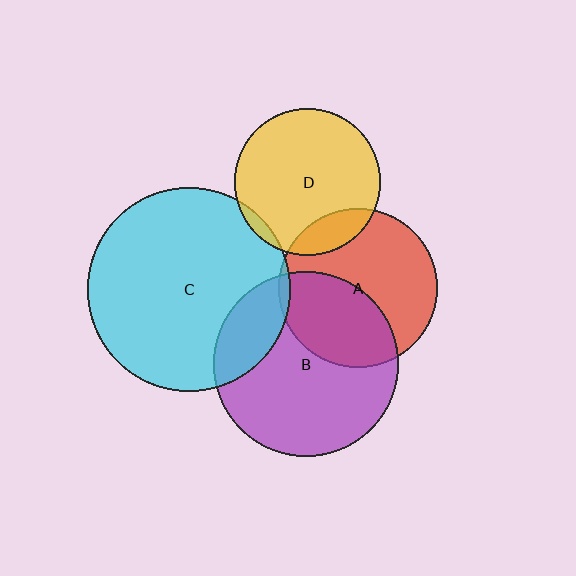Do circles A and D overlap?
Yes.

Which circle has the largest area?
Circle C (cyan).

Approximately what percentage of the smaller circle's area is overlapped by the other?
Approximately 15%.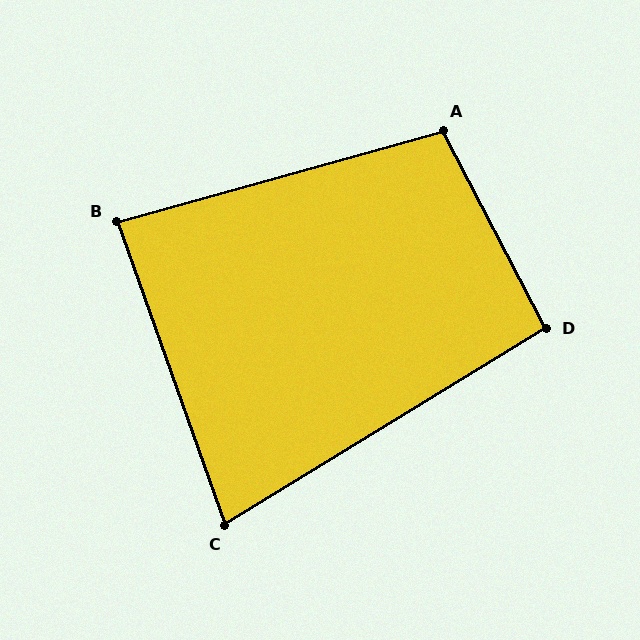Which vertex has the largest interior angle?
A, at approximately 102 degrees.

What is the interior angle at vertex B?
Approximately 86 degrees (approximately right).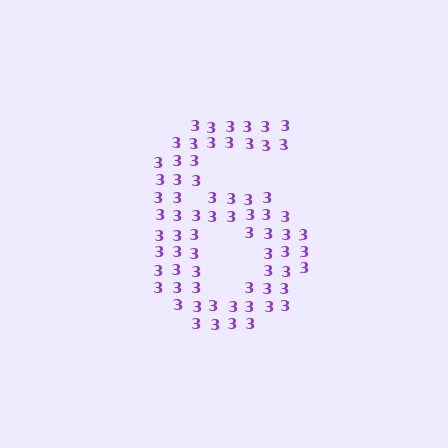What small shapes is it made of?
It is made of small digit 3's.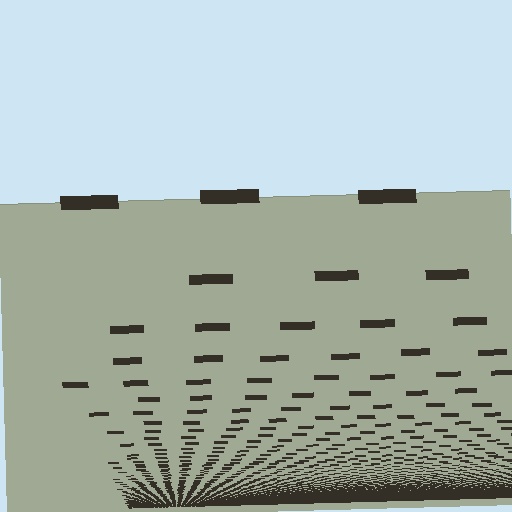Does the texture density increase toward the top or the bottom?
Density increases toward the bottom.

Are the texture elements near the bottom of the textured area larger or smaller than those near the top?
Smaller. The gradient is inverted — elements near the bottom are smaller and denser.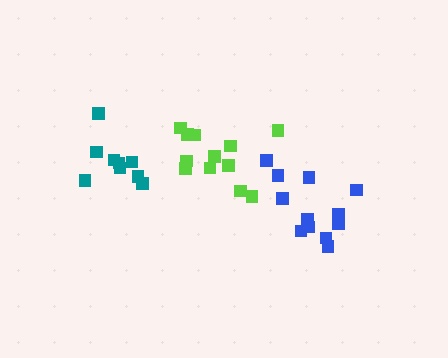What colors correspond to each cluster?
The clusters are colored: lime, blue, teal.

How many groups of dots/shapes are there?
There are 3 groups.